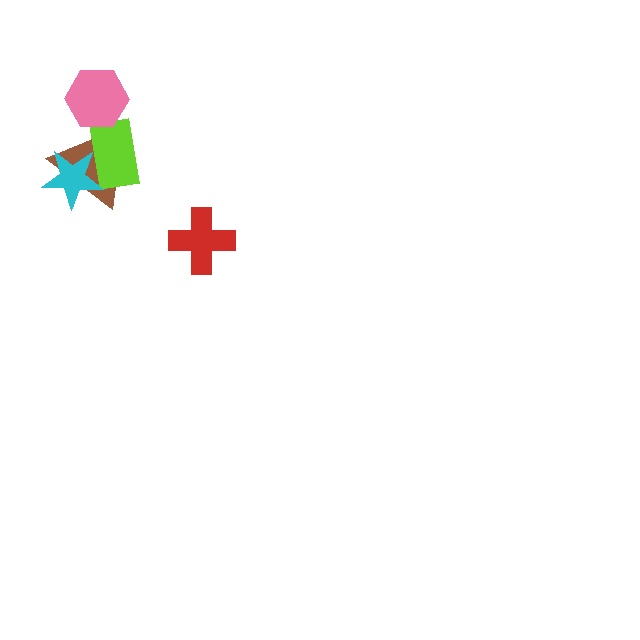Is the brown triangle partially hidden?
Yes, it is partially covered by another shape.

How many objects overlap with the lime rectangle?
3 objects overlap with the lime rectangle.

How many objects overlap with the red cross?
0 objects overlap with the red cross.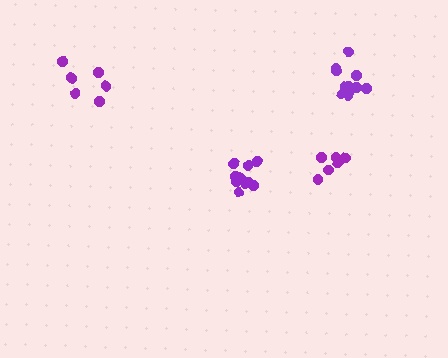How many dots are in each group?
Group 1: 11 dots, Group 2: 6 dots, Group 3: 6 dots, Group 4: 10 dots (33 total).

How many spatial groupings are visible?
There are 4 spatial groupings.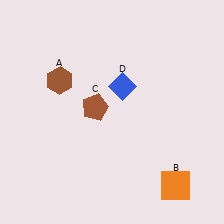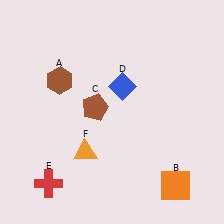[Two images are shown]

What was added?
A red cross (E), an orange triangle (F) were added in Image 2.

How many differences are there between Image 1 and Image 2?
There are 2 differences between the two images.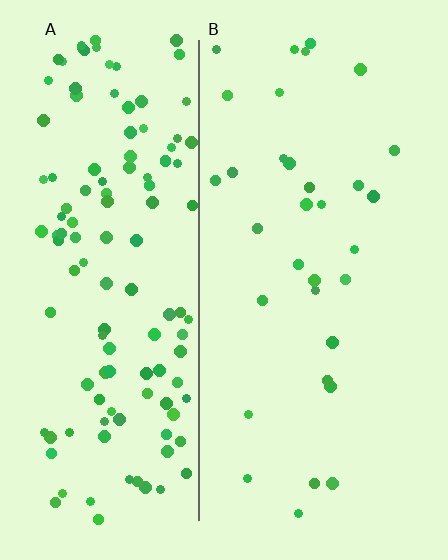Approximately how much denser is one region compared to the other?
Approximately 4.0× — region A over region B.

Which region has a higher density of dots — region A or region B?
A (the left).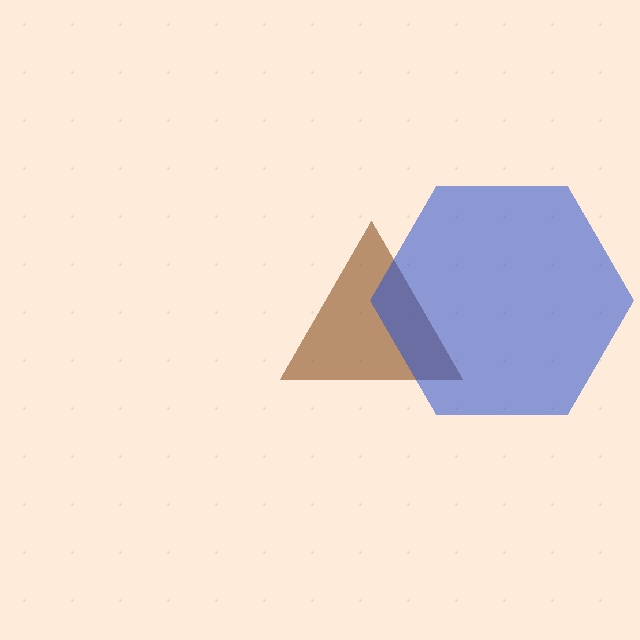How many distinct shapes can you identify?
There are 2 distinct shapes: a brown triangle, a blue hexagon.